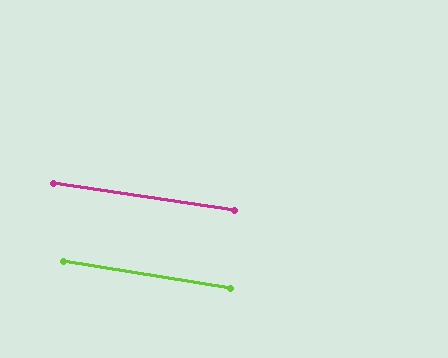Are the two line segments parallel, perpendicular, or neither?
Parallel — their directions differ by only 0.7°.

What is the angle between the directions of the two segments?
Approximately 1 degree.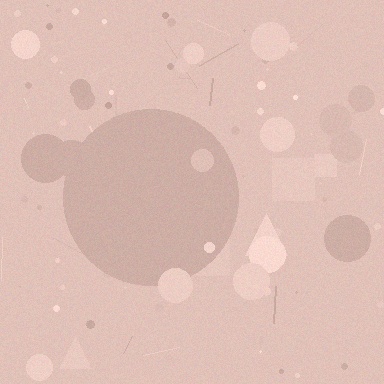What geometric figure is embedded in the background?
A circle is embedded in the background.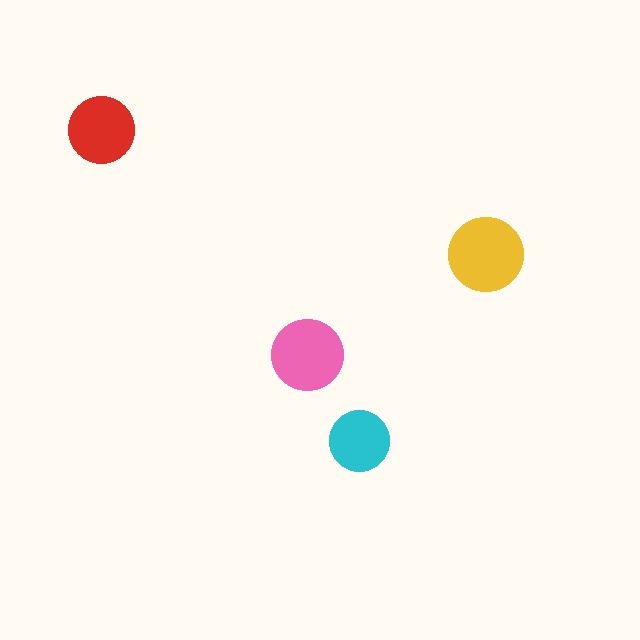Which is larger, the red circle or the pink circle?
The pink one.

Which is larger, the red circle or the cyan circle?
The red one.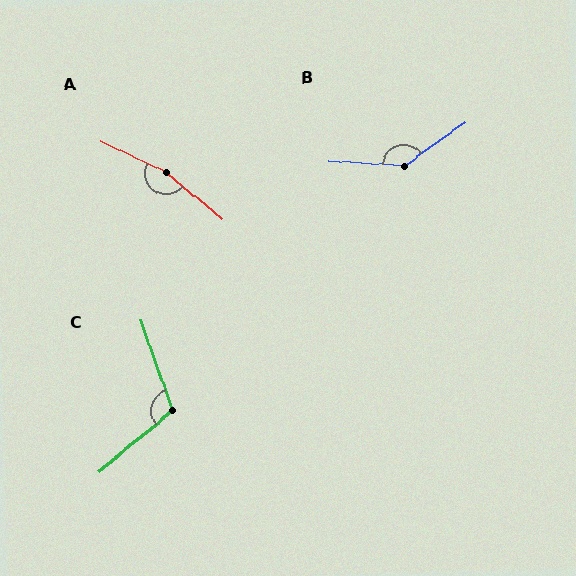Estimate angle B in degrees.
Approximately 141 degrees.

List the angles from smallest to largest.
C (110°), B (141°), A (166°).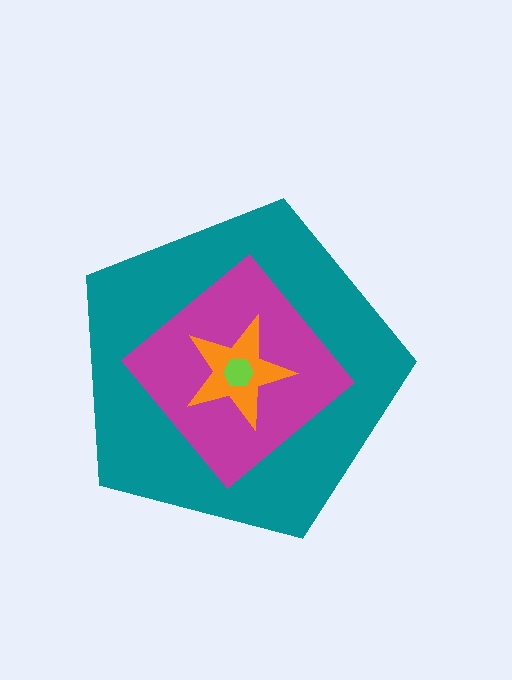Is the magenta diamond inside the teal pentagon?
Yes.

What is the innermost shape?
The lime hexagon.